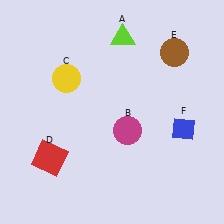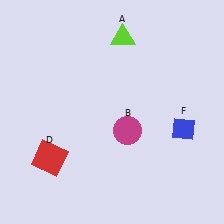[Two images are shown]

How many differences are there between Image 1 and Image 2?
There are 2 differences between the two images.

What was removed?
The yellow circle (C), the brown circle (E) were removed in Image 2.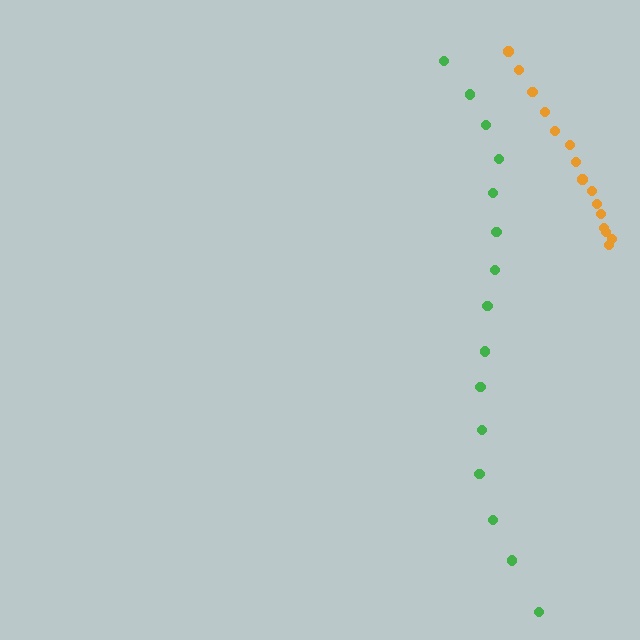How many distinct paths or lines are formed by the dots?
There are 2 distinct paths.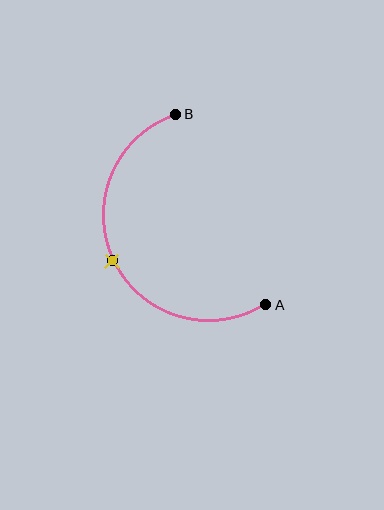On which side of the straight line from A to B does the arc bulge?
The arc bulges to the left of the straight line connecting A and B.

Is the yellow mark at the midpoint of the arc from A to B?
Yes. The yellow mark lies on the arc at equal arc-length from both A and B — it is the arc midpoint.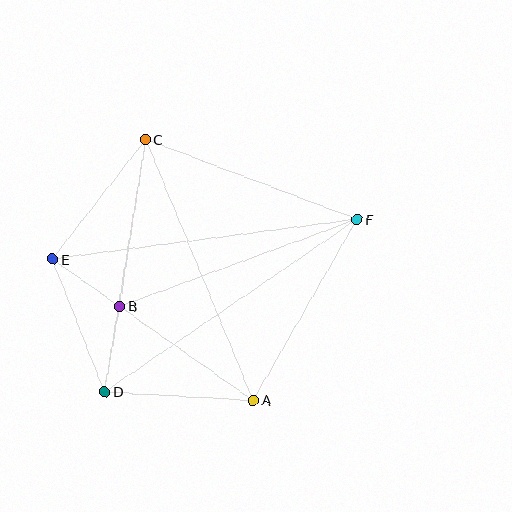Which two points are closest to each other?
Points B and E are closest to each other.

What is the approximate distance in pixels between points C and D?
The distance between C and D is approximately 255 pixels.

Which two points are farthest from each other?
Points E and F are farthest from each other.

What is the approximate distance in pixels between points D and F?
The distance between D and F is approximately 306 pixels.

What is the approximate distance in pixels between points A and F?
The distance between A and F is approximately 209 pixels.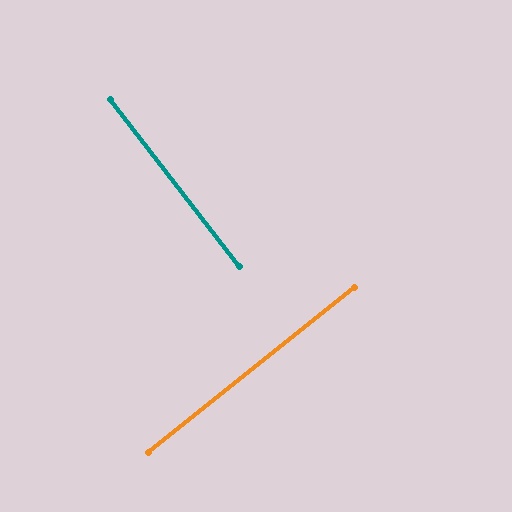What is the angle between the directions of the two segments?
Approximately 89 degrees.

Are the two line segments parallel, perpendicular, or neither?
Perpendicular — they meet at approximately 89°.